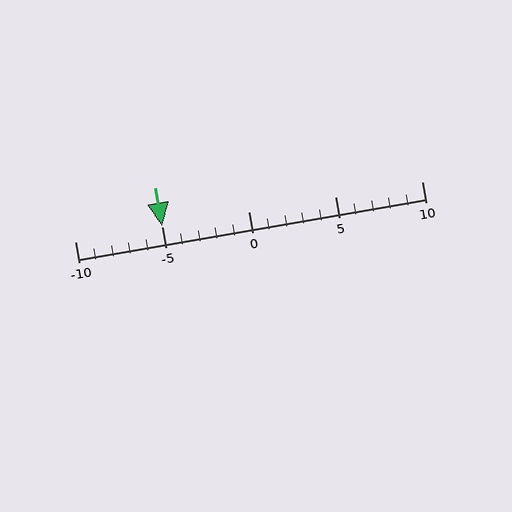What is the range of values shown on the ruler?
The ruler shows values from -10 to 10.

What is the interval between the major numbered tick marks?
The major tick marks are spaced 5 units apart.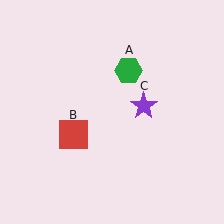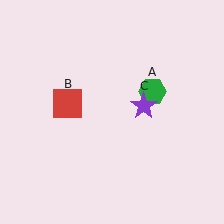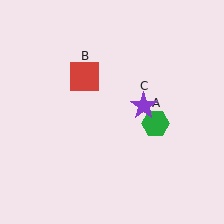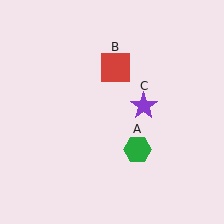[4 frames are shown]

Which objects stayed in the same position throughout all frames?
Purple star (object C) remained stationary.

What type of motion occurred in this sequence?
The green hexagon (object A), red square (object B) rotated clockwise around the center of the scene.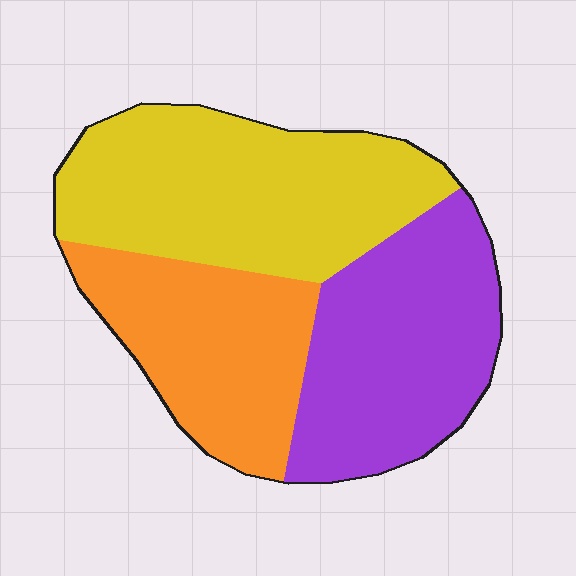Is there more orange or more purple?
Purple.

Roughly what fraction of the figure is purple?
Purple covers 33% of the figure.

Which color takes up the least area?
Orange, at roughly 25%.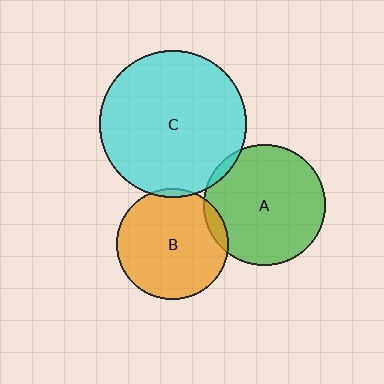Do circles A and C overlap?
Yes.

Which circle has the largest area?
Circle C (cyan).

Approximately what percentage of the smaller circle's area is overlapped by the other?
Approximately 5%.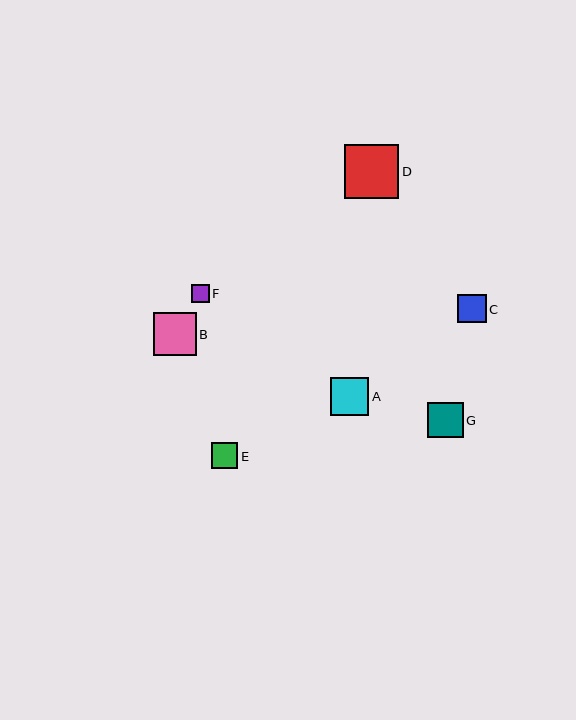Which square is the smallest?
Square F is the smallest with a size of approximately 18 pixels.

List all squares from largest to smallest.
From largest to smallest: D, B, A, G, C, E, F.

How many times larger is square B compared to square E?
Square B is approximately 1.6 times the size of square E.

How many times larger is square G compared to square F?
Square G is approximately 2.0 times the size of square F.